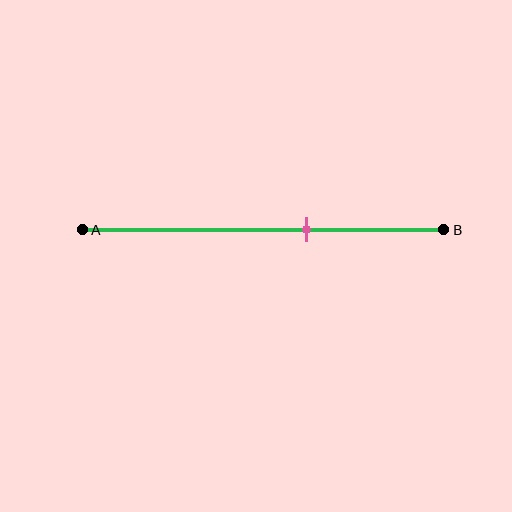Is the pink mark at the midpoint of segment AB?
No, the mark is at about 60% from A, not at the 50% midpoint.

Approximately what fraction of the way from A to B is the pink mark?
The pink mark is approximately 60% of the way from A to B.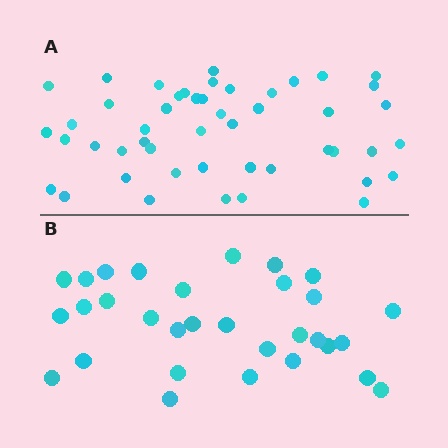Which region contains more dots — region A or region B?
Region A (the top region) has more dots.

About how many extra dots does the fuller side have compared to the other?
Region A has approximately 15 more dots than region B.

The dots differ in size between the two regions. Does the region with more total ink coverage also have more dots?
No. Region B has more total ink coverage because its dots are larger, but region A actually contains more individual dots. Total area can be misleading — the number of items is what matters here.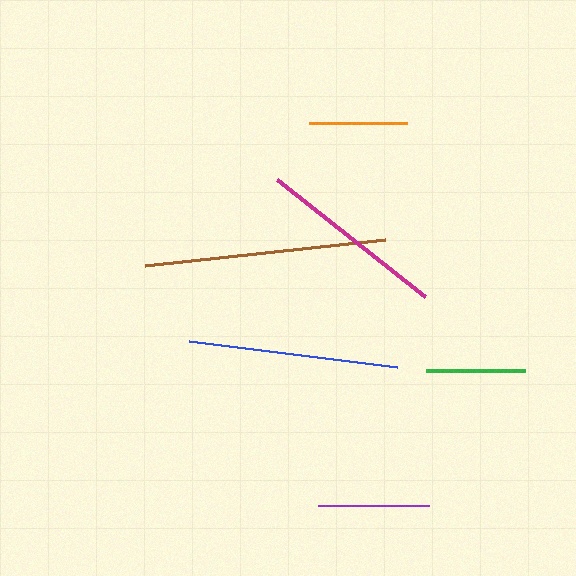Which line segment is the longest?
The brown line is the longest at approximately 241 pixels.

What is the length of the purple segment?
The purple segment is approximately 111 pixels long.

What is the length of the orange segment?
The orange segment is approximately 98 pixels long.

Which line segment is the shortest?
The orange line is the shortest at approximately 98 pixels.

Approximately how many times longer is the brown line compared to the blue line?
The brown line is approximately 1.2 times the length of the blue line.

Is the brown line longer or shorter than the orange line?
The brown line is longer than the orange line.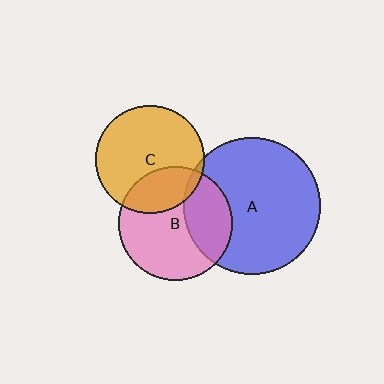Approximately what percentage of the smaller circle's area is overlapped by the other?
Approximately 30%.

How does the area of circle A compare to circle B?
Approximately 1.5 times.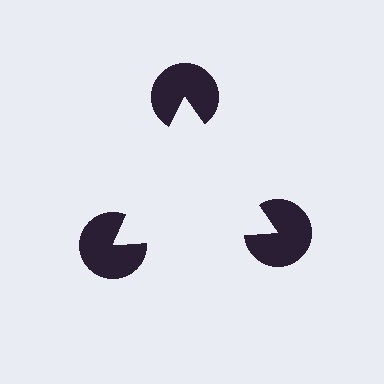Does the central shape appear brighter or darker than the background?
It typically appears slightly brighter than the background, even though no actual brightness change is drawn.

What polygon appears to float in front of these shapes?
An illusory triangle — its edges are inferred from the aligned wedge cuts in the pac-man discs, not physically drawn.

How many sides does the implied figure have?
3 sides.